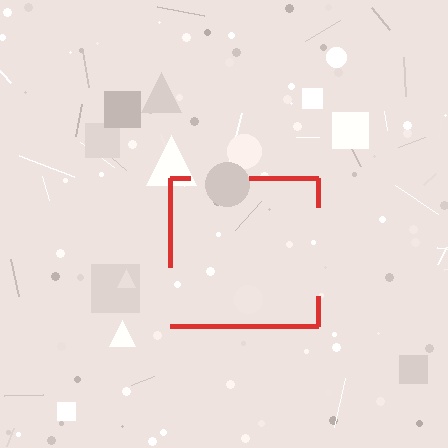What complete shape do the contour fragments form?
The contour fragments form a square.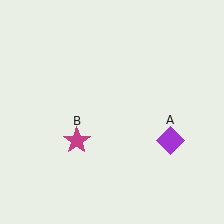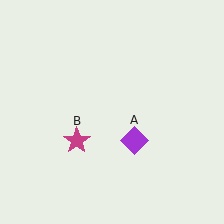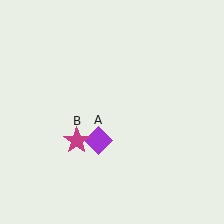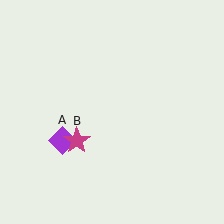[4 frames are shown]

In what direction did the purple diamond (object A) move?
The purple diamond (object A) moved left.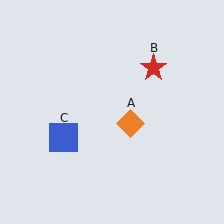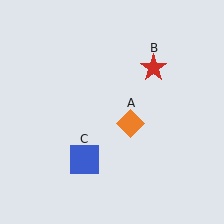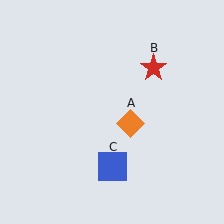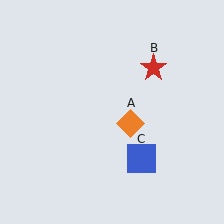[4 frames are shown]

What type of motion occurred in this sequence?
The blue square (object C) rotated counterclockwise around the center of the scene.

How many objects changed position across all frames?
1 object changed position: blue square (object C).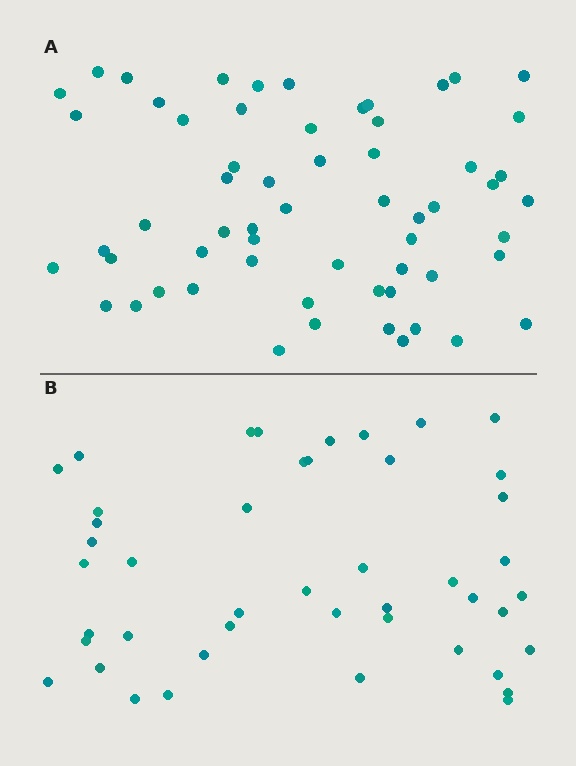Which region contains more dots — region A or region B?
Region A (the top region) has more dots.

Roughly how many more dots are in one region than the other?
Region A has approximately 15 more dots than region B.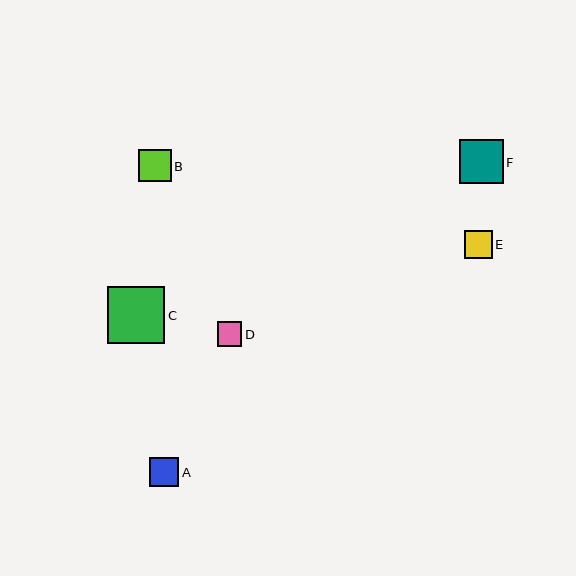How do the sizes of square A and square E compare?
Square A and square E are approximately the same size.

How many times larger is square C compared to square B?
Square C is approximately 1.8 times the size of square B.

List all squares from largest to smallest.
From largest to smallest: C, F, B, A, E, D.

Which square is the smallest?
Square D is the smallest with a size of approximately 24 pixels.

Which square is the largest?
Square C is the largest with a size of approximately 57 pixels.